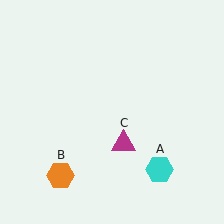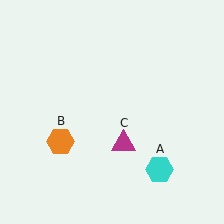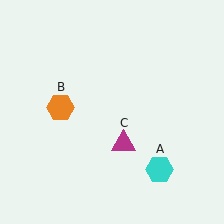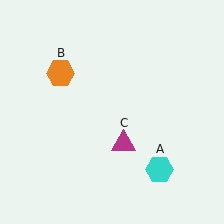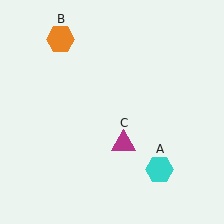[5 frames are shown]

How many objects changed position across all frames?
1 object changed position: orange hexagon (object B).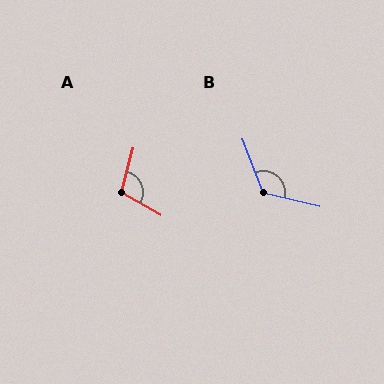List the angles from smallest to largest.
A (105°), B (124°).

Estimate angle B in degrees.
Approximately 124 degrees.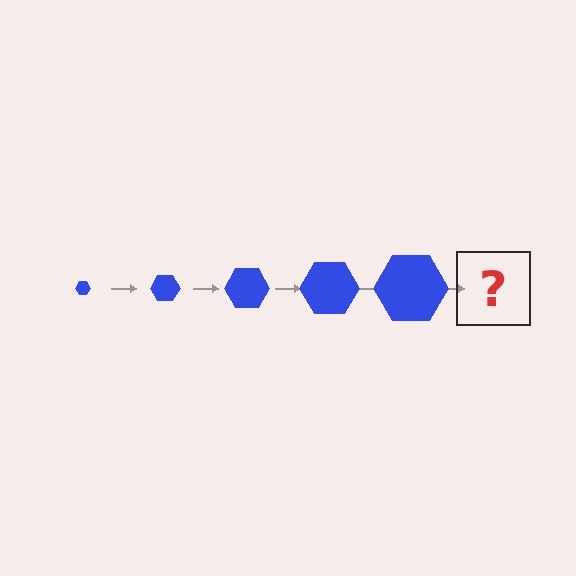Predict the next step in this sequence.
The next step is a blue hexagon, larger than the previous one.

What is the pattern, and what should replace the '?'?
The pattern is that the hexagon gets progressively larger each step. The '?' should be a blue hexagon, larger than the previous one.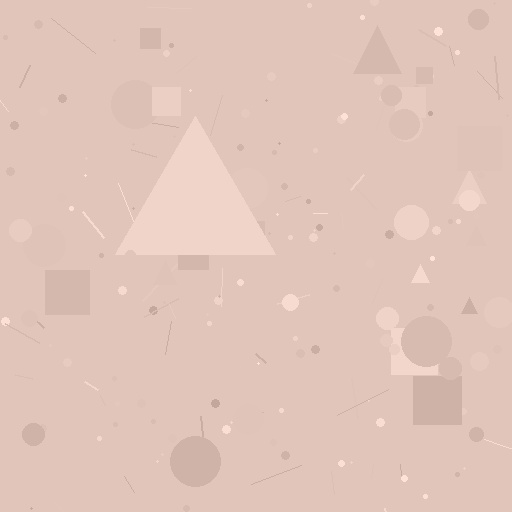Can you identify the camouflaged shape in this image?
The camouflaged shape is a triangle.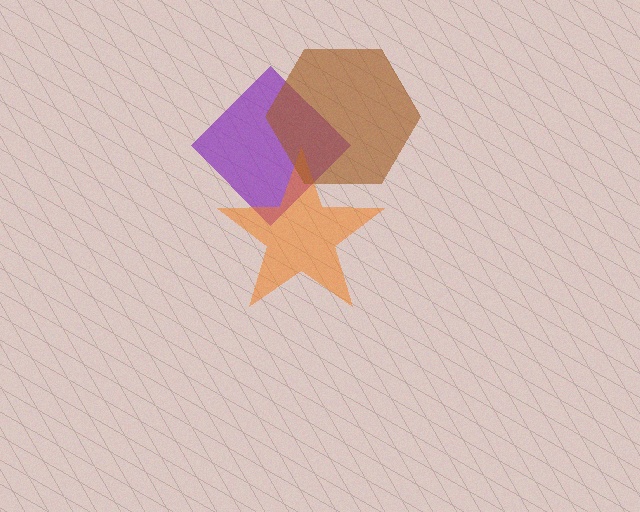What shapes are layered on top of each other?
The layered shapes are: a purple diamond, an orange star, a brown hexagon.